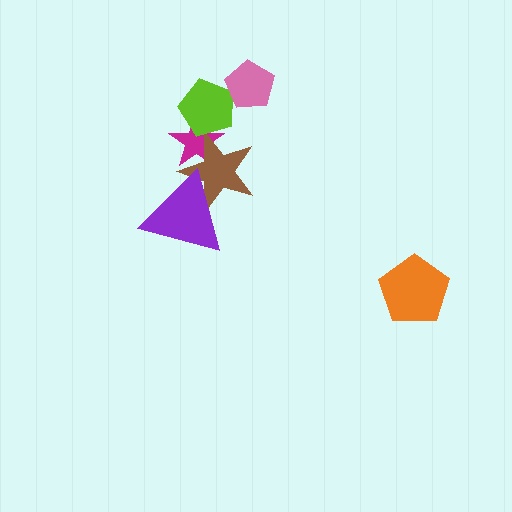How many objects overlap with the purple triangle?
1 object overlaps with the purple triangle.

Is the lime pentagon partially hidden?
Yes, it is partially covered by another shape.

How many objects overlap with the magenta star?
2 objects overlap with the magenta star.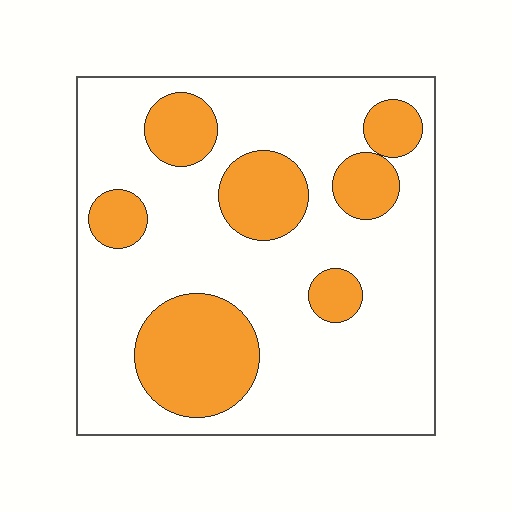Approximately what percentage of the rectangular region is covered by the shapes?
Approximately 25%.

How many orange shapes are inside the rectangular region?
7.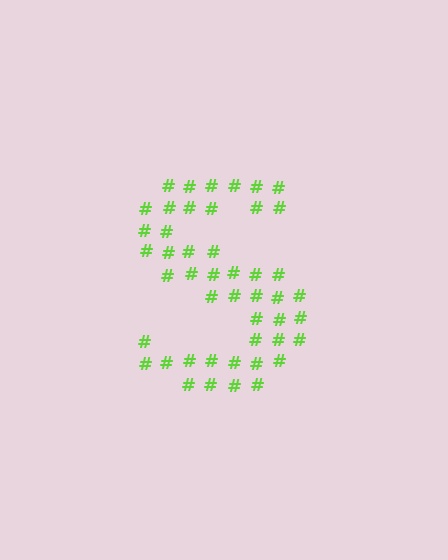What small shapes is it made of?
It is made of small hash symbols.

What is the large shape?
The large shape is the letter S.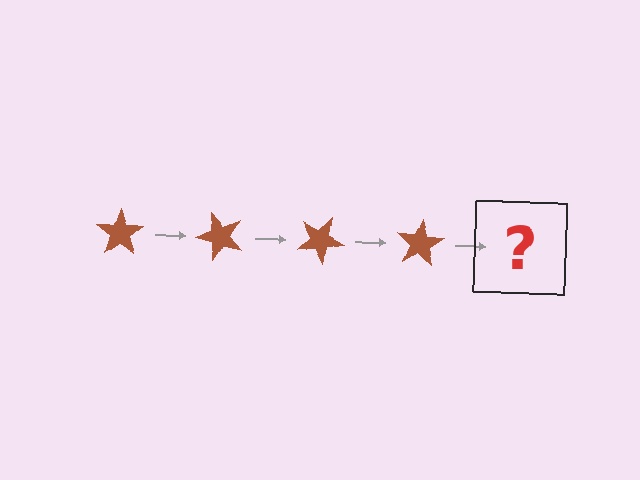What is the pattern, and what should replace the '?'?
The pattern is that the star rotates 50 degrees each step. The '?' should be a brown star rotated 200 degrees.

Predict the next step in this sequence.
The next step is a brown star rotated 200 degrees.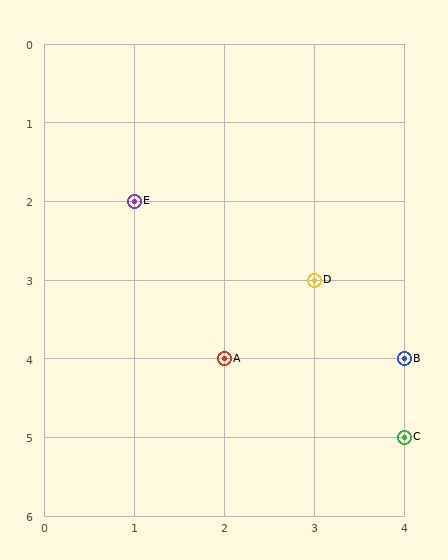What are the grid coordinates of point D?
Point D is at grid coordinates (3, 3).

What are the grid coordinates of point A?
Point A is at grid coordinates (2, 4).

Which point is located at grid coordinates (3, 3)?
Point D is at (3, 3).